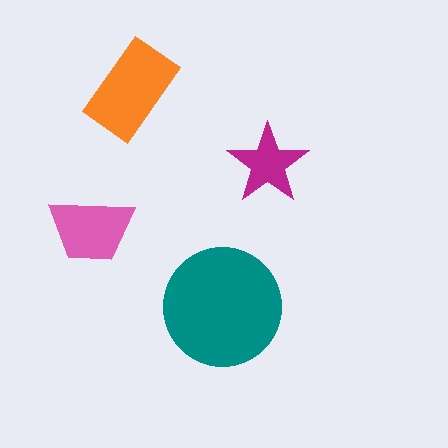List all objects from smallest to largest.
The magenta star, the pink trapezoid, the orange rectangle, the teal circle.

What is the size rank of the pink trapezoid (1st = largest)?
3rd.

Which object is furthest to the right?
The magenta star is rightmost.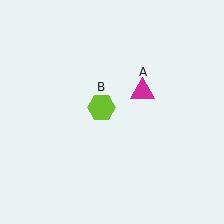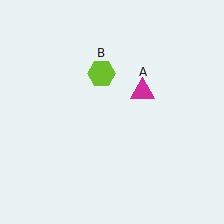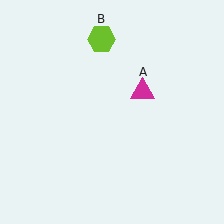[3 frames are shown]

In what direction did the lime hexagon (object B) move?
The lime hexagon (object B) moved up.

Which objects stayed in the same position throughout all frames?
Magenta triangle (object A) remained stationary.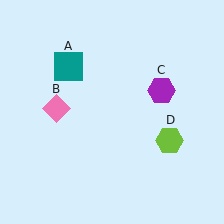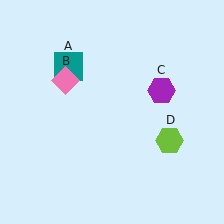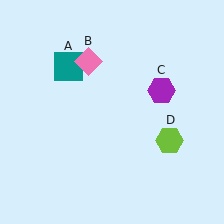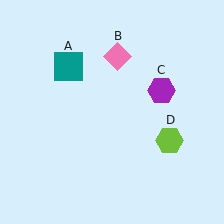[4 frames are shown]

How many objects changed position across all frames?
1 object changed position: pink diamond (object B).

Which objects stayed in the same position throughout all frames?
Teal square (object A) and purple hexagon (object C) and lime hexagon (object D) remained stationary.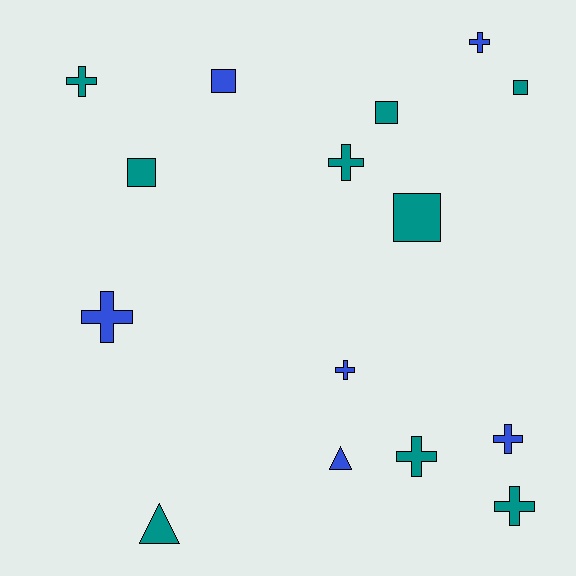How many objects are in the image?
There are 15 objects.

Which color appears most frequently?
Teal, with 9 objects.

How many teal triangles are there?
There is 1 teal triangle.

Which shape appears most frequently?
Cross, with 8 objects.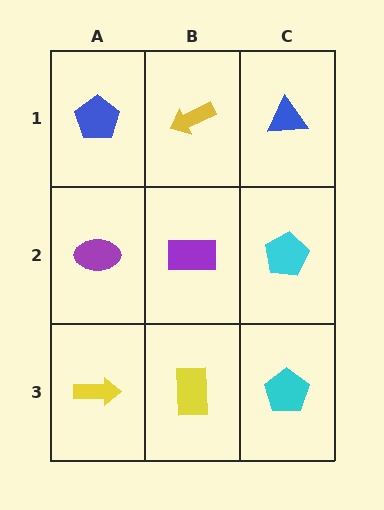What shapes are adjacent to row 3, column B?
A purple rectangle (row 2, column B), a yellow arrow (row 3, column A), a cyan pentagon (row 3, column C).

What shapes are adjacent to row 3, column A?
A purple ellipse (row 2, column A), a yellow rectangle (row 3, column B).